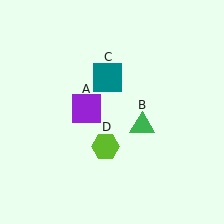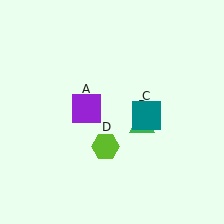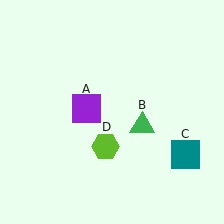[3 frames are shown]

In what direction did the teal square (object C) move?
The teal square (object C) moved down and to the right.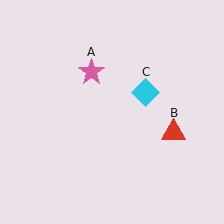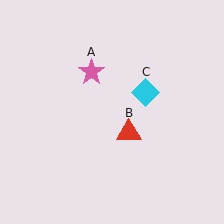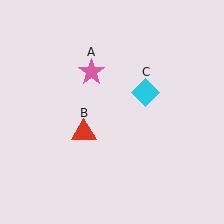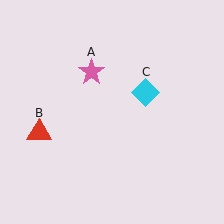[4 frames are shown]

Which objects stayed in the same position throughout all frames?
Pink star (object A) and cyan diamond (object C) remained stationary.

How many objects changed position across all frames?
1 object changed position: red triangle (object B).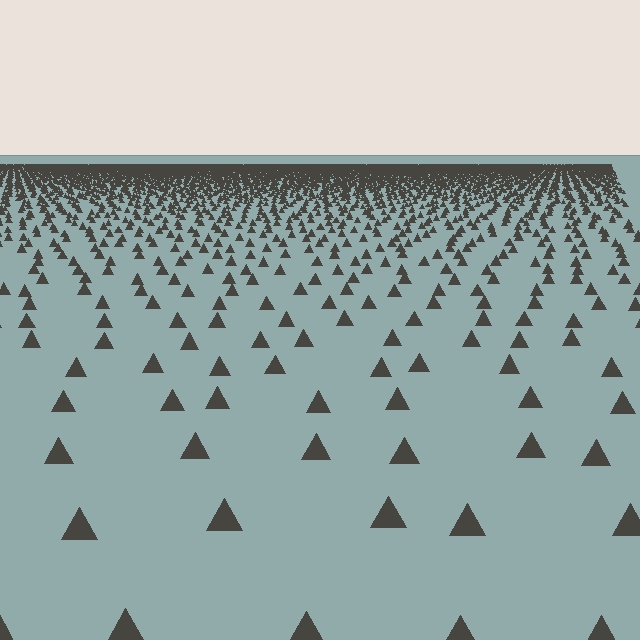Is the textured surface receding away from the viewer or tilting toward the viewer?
The surface is receding away from the viewer. Texture elements get smaller and denser toward the top.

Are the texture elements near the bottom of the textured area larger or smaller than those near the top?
Larger. Near the bottom, elements are closer to the viewer and appear at a bigger on-screen size.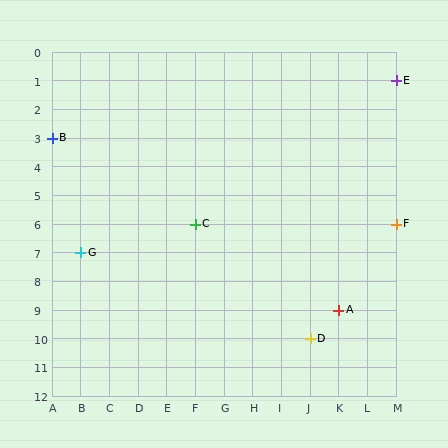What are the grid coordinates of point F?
Point F is at grid coordinates (M, 6).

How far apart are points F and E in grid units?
Points F and E are 5 rows apart.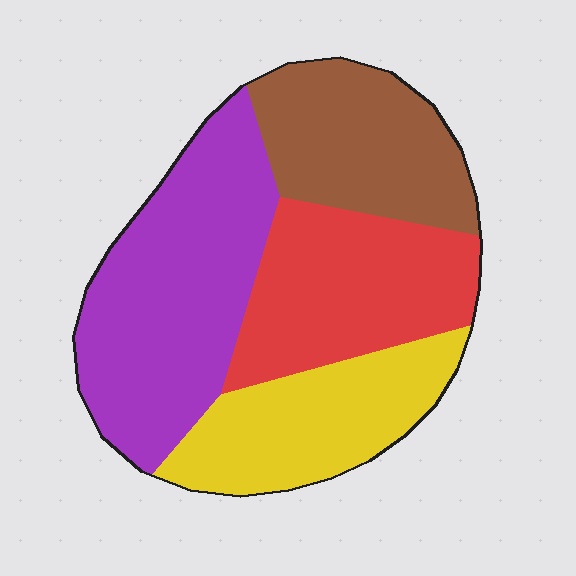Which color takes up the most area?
Purple, at roughly 35%.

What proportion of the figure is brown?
Brown covers about 20% of the figure.